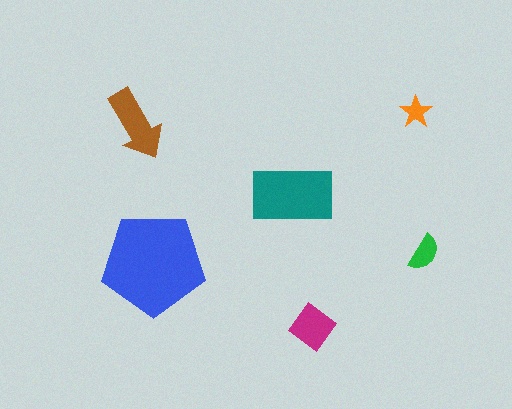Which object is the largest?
The blue pentagon.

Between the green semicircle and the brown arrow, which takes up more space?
The brown arrow.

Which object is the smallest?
The orange star.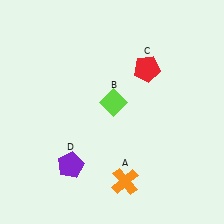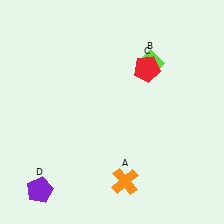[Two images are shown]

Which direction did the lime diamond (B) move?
The lime diamond (B) moved up.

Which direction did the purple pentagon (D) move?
The purple pentagon (D) moved left.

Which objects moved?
The objects that moved are: the lime diamond (B), the purple pentagon (D).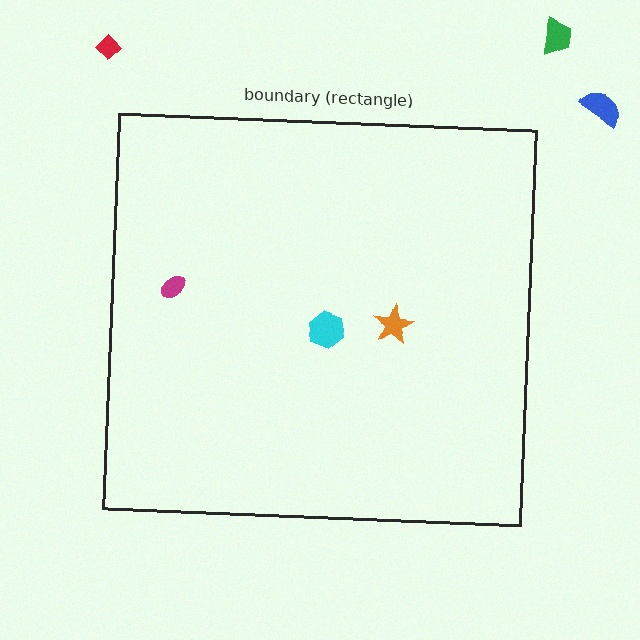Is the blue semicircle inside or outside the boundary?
Outside.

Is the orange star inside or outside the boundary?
Inside.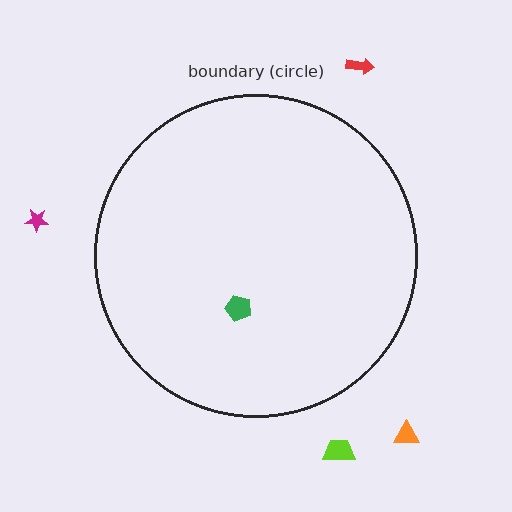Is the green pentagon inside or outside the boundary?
Inside.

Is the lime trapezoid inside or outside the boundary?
Outside.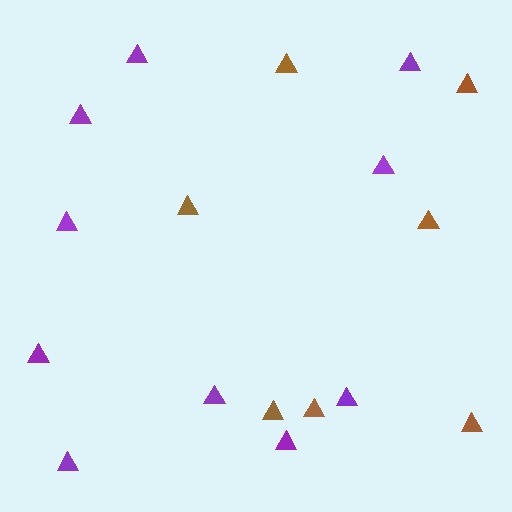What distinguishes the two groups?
There are 2 groups: one group of purple triangles (10) and one group of brown triangles (7).